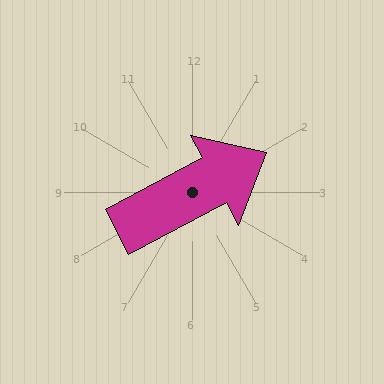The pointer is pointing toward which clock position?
Roughly 2 o'clock.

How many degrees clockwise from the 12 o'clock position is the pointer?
Approximately 62 degrees.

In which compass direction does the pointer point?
Northeast.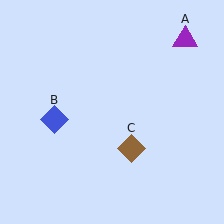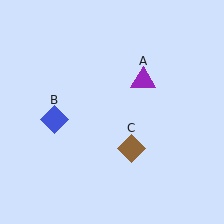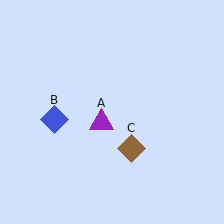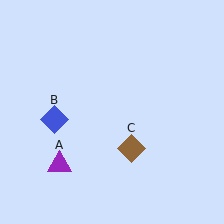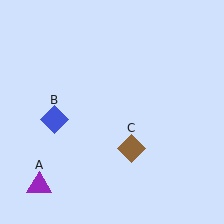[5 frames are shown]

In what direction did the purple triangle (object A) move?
The purple triangle (object A) moved down and to the left.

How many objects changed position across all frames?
1 object changed position: purple triangle (object A).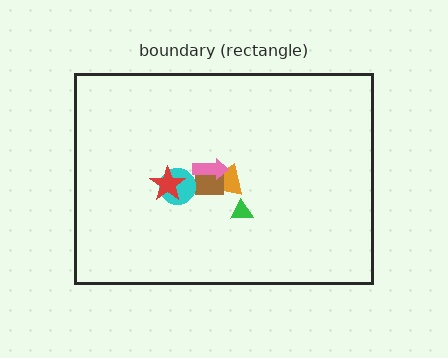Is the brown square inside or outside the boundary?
Inside.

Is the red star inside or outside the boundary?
Inside.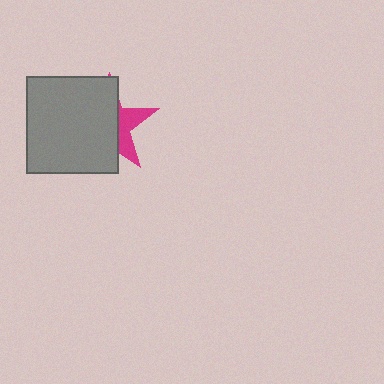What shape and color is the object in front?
The object in front is a gray rectangle.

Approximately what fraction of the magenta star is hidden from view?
Roughly 69% of the magenta star is hidden behind the gray rectangle.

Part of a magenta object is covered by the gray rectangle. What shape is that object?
It is a star.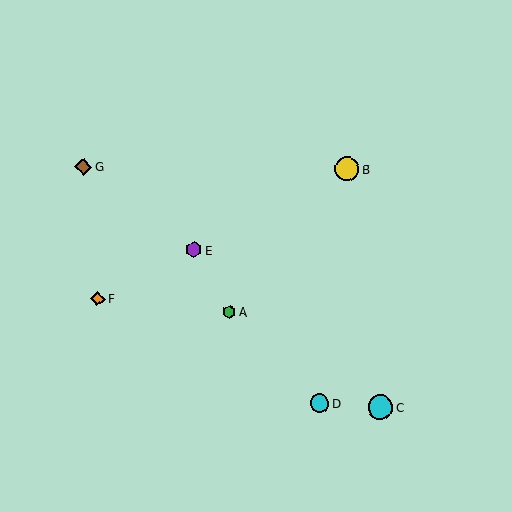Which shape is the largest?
The cyan circle (labeled C) is the largest.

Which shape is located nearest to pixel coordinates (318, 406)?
The cyan circle (labeled D) at (320, 403) is nearest to that location.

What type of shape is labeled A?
Shape A is a green hexagon.